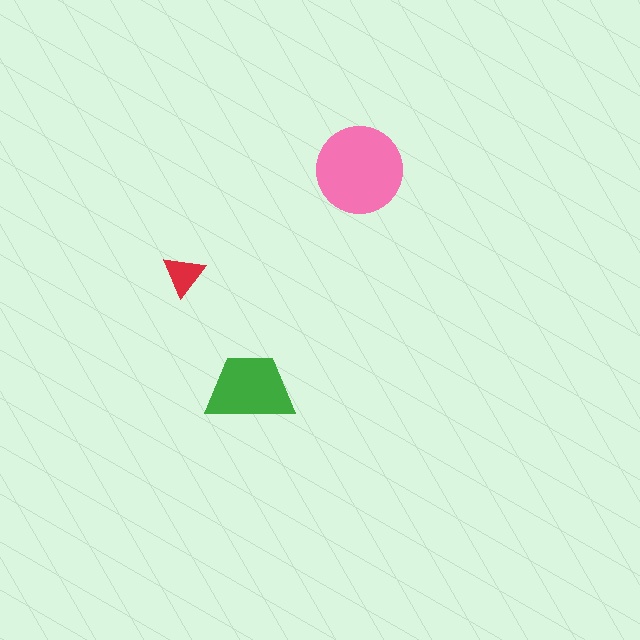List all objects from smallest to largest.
The red triangle, the green trapezoid, the pink circle.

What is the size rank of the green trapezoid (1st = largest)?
2nd.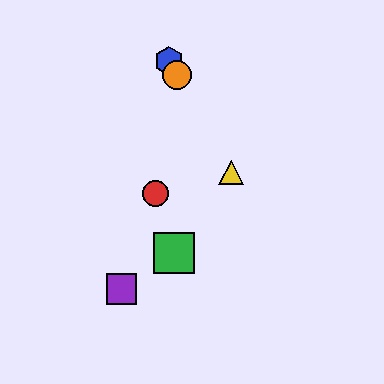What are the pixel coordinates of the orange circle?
The orange circle is at (177, 75).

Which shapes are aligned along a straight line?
The blue hexagon, the yellow triangle, the orange circle are aligned along a straight line.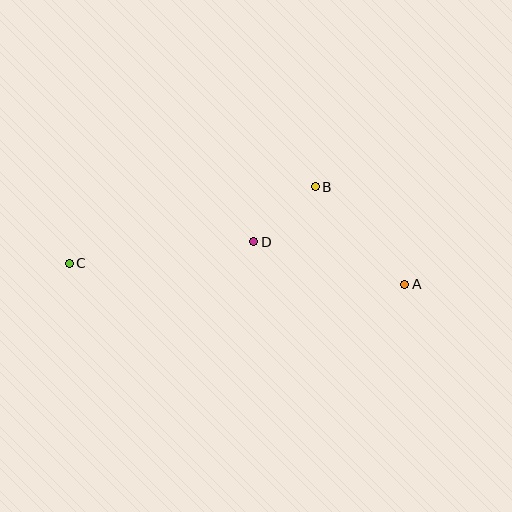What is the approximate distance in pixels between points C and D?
The distance between C and D is approximately 186 pixels.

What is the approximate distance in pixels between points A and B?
The distance between A and B is approximately 132 pixels.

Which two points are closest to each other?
Points B and D are closest to each other.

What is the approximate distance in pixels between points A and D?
The distance between A and D is approximately 157 pixels.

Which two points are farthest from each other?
Points A and C are farthest from each other.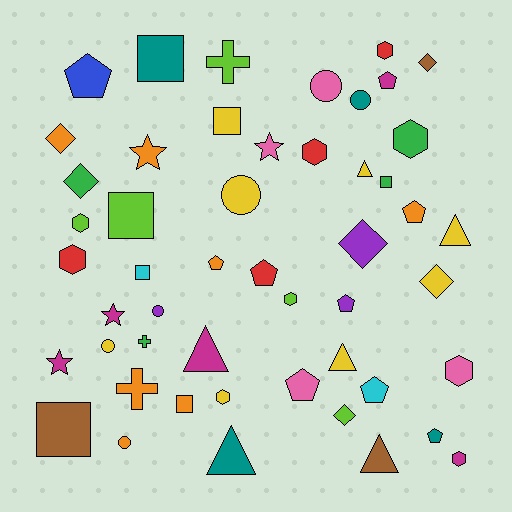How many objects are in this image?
There are 50 objects.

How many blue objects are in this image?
There is 1 blue object.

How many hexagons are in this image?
There are 9 hexagons.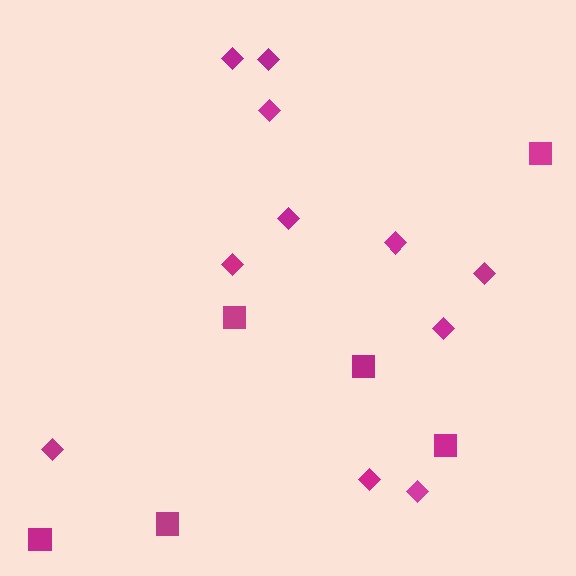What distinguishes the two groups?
There are 2 groups: one group of squares (6) and one group of diamonds (11).